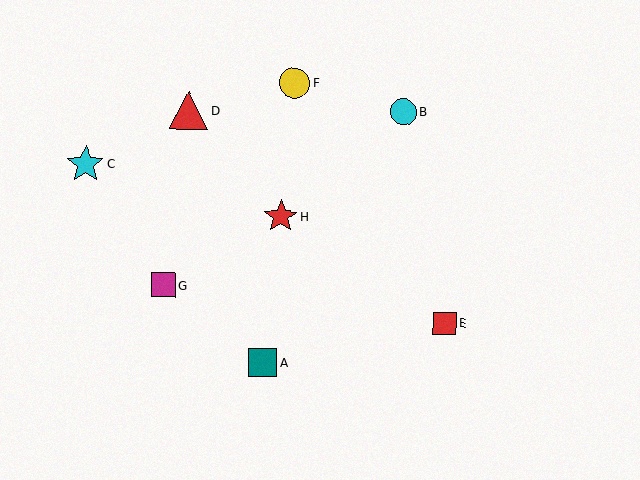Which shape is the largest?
The red triangle (labeled D) is the largest.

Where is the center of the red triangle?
The center of the red triangle is at (189, 111).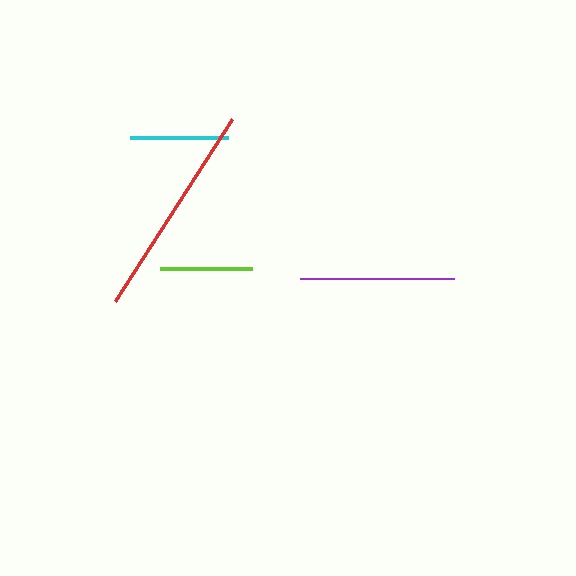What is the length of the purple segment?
The purple segment is approximately 154 pixels long.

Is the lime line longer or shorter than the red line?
The red line is longer than the lime line.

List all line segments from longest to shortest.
From longest to shortest: red, purple, cyan, lime.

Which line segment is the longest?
The red line is the longest at approximately 216 pixels.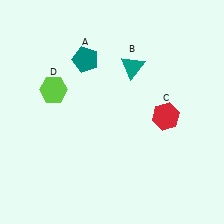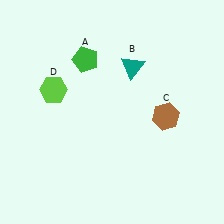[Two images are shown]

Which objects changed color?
A changed from teal to green. C changed from red to brown.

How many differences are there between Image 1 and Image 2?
There are 2 differences between the two images.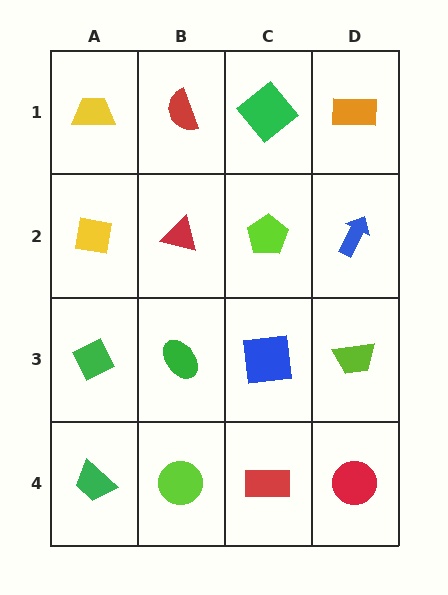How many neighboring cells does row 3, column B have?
4.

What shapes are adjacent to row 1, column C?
A lime pentagon (row 2, column C), a red semicircle (row 1, column B), an orange rectangle (row 1, column D).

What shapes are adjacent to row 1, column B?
A red triangle (row 2, column B), a yellow trapezoid (row 1, column A), a green diamond (row 1, column C).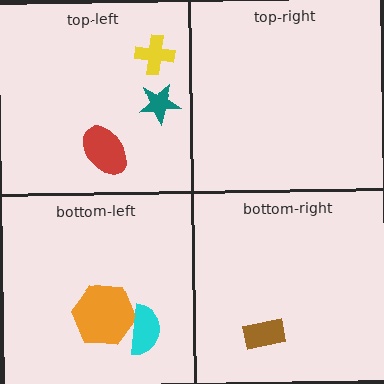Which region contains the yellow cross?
The top-left region.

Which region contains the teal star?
The top-left region.